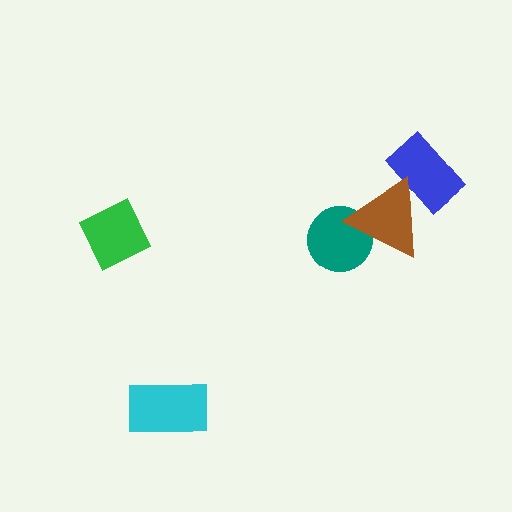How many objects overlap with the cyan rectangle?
0 objects overlap with the cyan rectangle.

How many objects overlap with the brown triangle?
2 objects overlap with the brown triangle.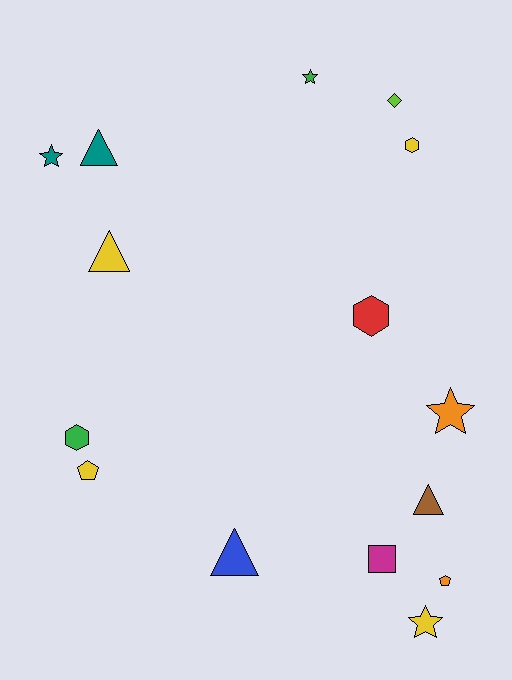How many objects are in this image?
There are 15 objects.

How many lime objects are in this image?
There is 1 lime object.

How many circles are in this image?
There are no circles.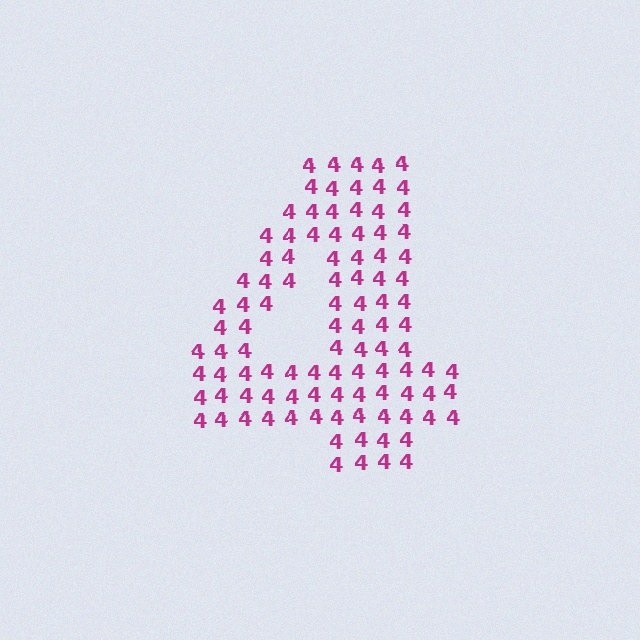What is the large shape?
The large shape is the digit 4.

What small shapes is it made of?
It is made of small digit 4's.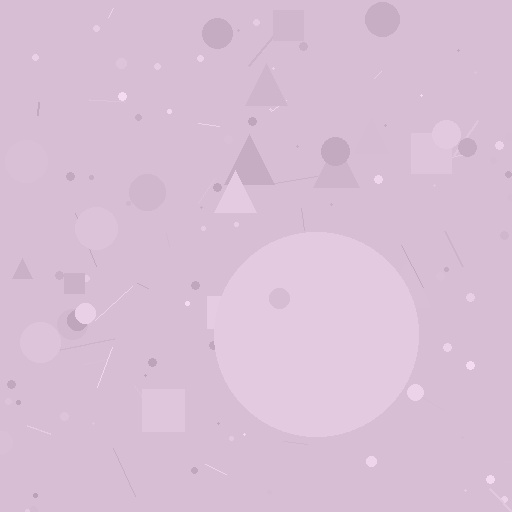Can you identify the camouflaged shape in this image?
The camouflaged shape is a circle.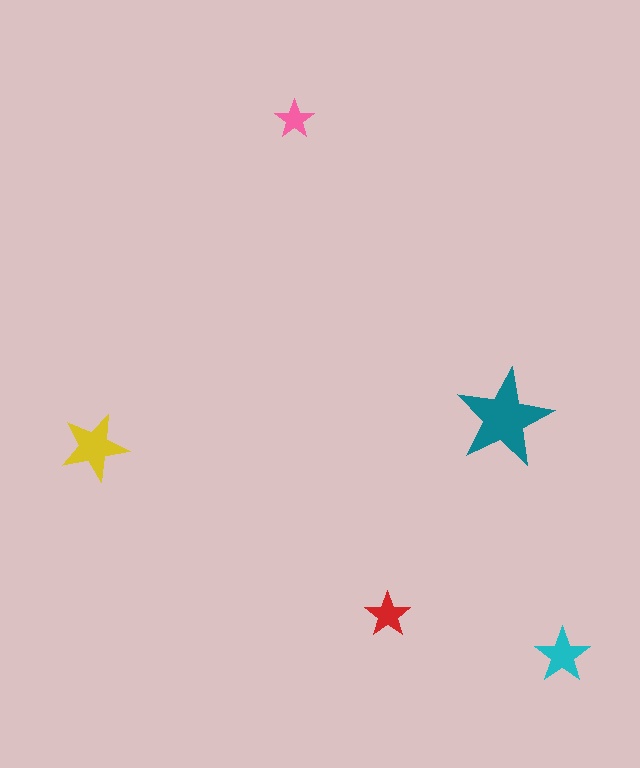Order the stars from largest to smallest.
the teal one, the yellow one, the cyan one, the red one, the pink one.